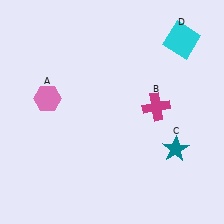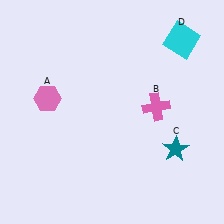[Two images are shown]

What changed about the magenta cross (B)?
In Image 1, B is magenta. In Image 2, it changed to pink.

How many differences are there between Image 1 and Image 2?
There is 1 difference between the two images.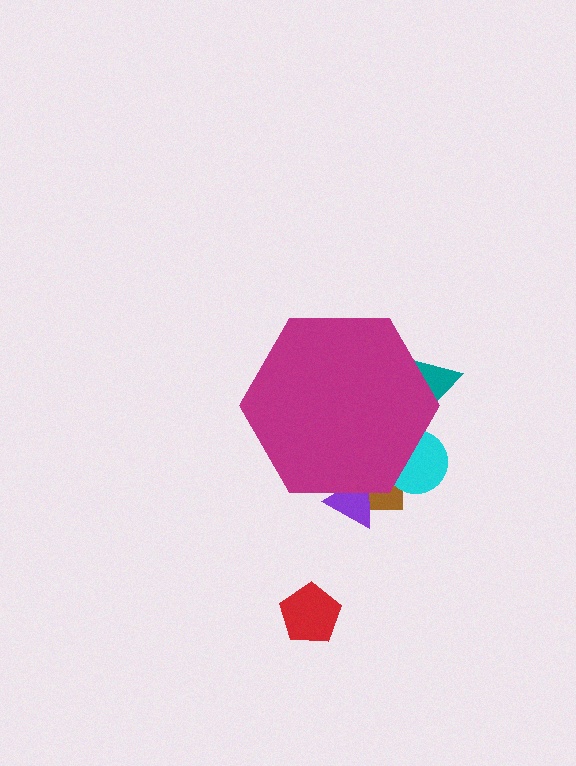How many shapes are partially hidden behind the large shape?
4 shapes are partially hidden.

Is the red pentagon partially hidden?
No, the red pentagon is fully visible.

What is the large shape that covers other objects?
A magenta hexagon.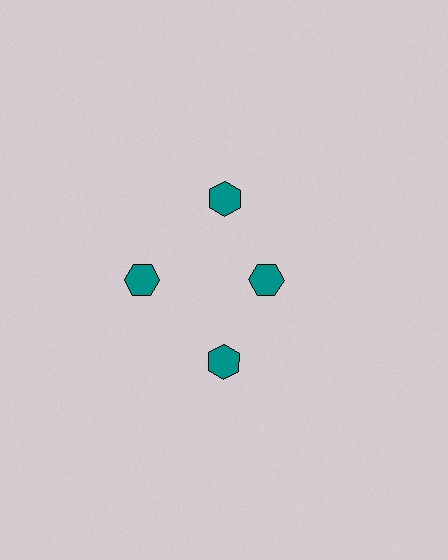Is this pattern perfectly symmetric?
No. The 4 teal hexagons are arranged in a ring, but one element near the 3 o'clock position is pulled inward toward the center, breaking the 4-fold rotational symmetry.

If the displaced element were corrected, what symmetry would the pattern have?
It would have 4-fold rotational symmetry — the pattern would map onto itself every 90 degrees.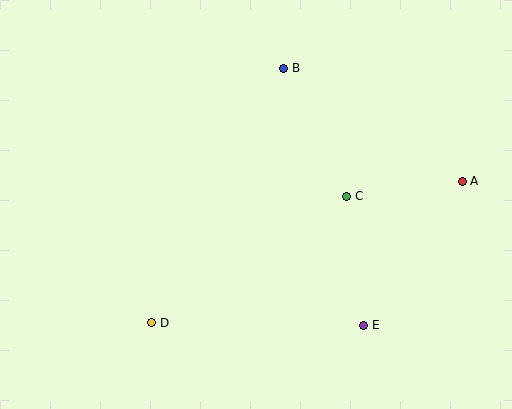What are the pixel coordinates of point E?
Point E is at (364, 325).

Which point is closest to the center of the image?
Point C at (347, 196) is closest to the center.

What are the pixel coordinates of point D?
Point D is at (152, 323).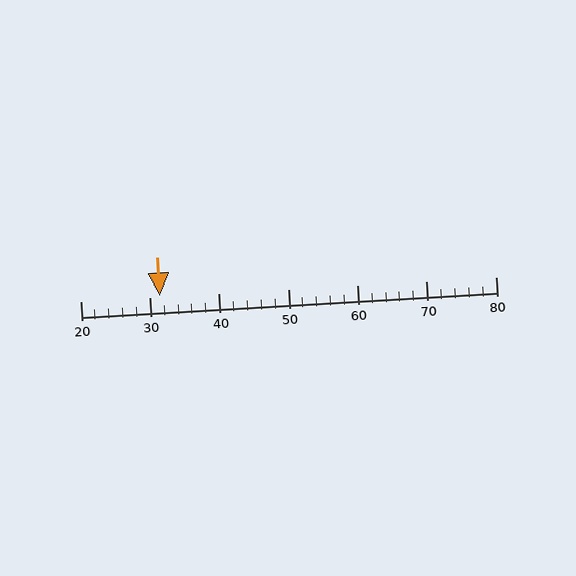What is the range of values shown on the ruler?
The ruler shows values from 20 to 80.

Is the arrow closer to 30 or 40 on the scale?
The arrow is closer to 30.